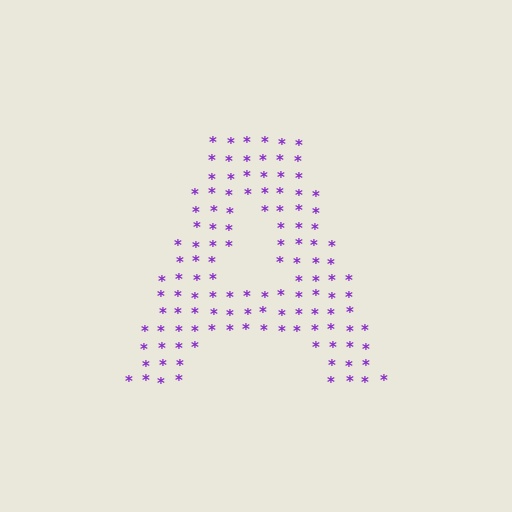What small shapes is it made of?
It is made of small asterisks.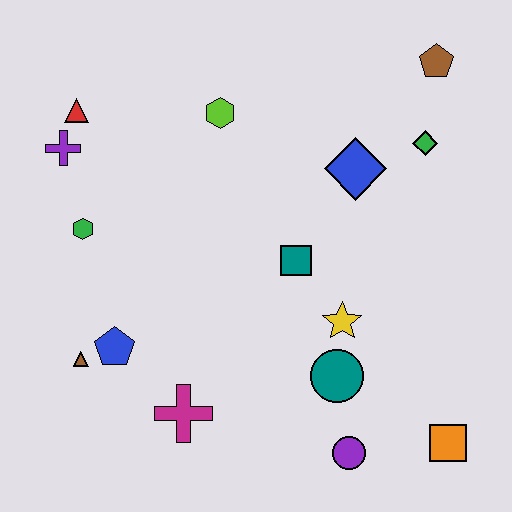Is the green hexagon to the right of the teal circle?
No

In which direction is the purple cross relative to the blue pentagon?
The purple cross is above the blue pentagon.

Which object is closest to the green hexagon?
The purple cross is closest to the green hexagon.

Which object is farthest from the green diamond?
The brown triangle is farthest from the green diamond.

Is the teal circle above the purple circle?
Yes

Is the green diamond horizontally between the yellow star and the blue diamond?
No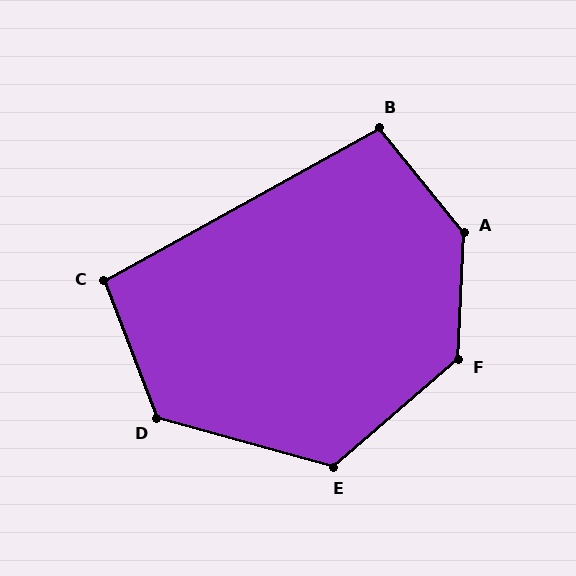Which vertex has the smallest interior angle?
C, at approximately 98 degrees.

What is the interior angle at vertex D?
Approximately 127 degrees (obtuse).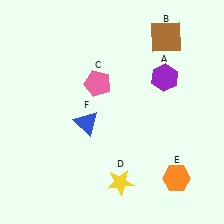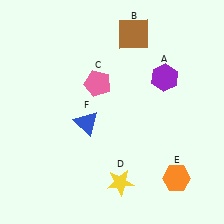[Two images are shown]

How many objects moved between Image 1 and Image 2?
1 object moved between the two images.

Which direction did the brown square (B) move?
The brown square (B) moved left.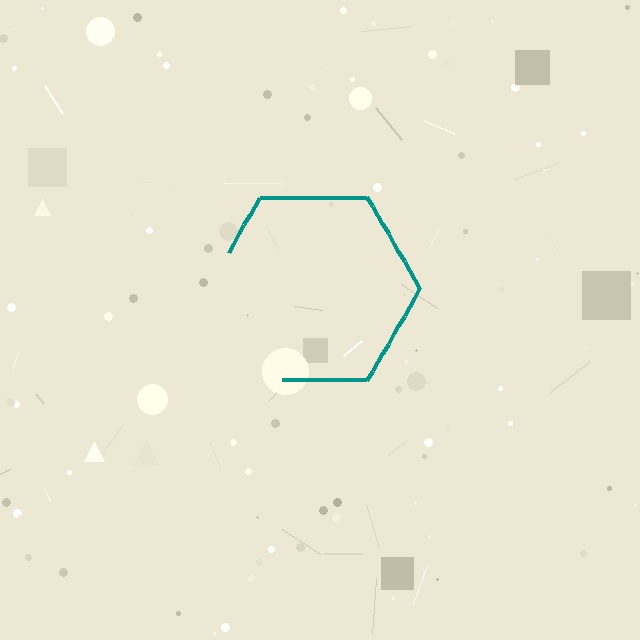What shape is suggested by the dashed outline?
The dashed outline suggests a hexagon.